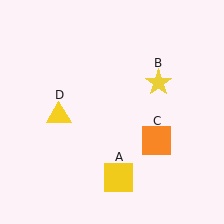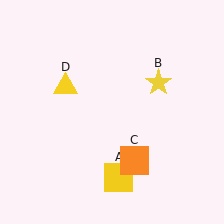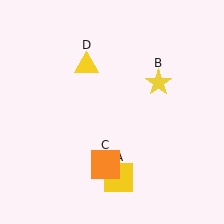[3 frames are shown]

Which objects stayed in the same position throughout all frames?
Yellow square (object A) and yellow star (object B) remained stationary.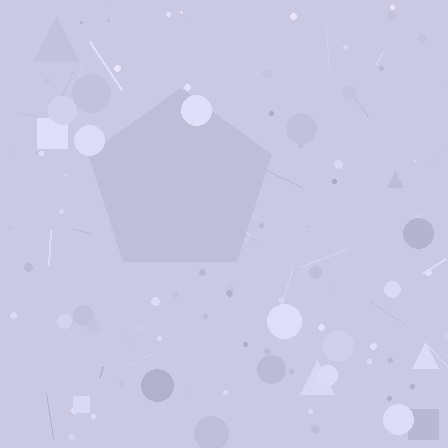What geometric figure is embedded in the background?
A pentagon is embedded in the background.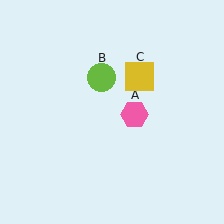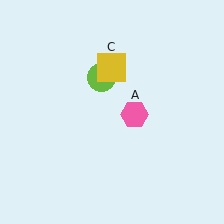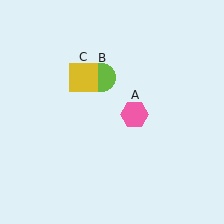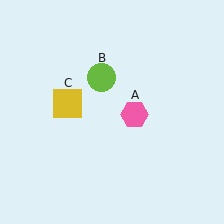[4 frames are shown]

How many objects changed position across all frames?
1 object changed position: yellow square (object C).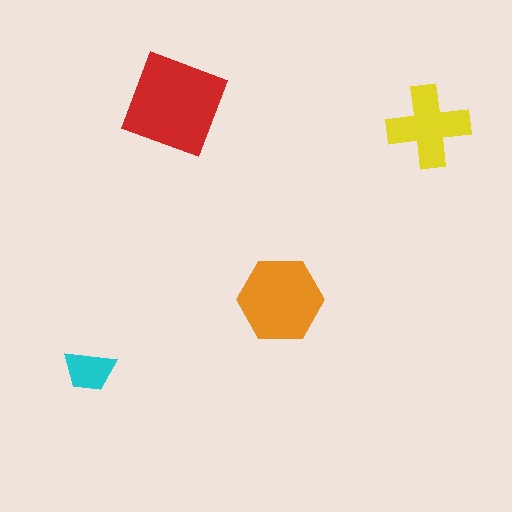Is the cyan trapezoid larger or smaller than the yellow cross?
Smaller.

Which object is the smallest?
The cyan trapezoid.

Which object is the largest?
The red diamond.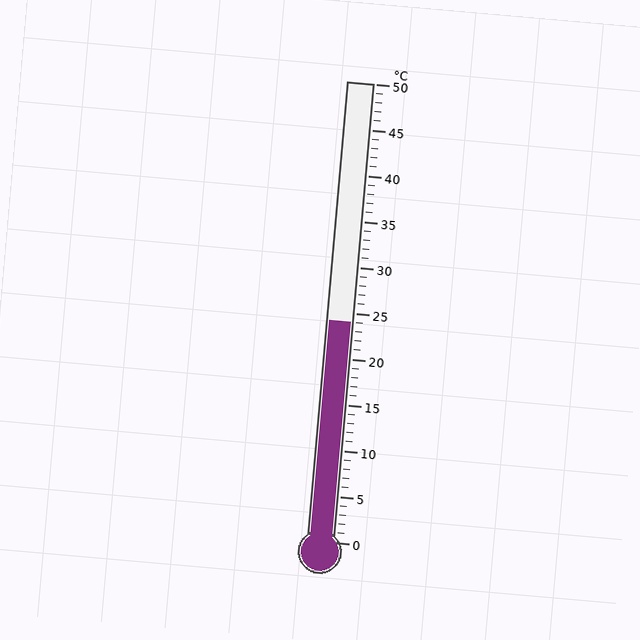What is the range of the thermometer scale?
The thermometer scale ranges from 0°C to 50°C.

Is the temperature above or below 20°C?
The temperature is above 20°C.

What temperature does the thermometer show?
The thermometer shows approximately 24°C.